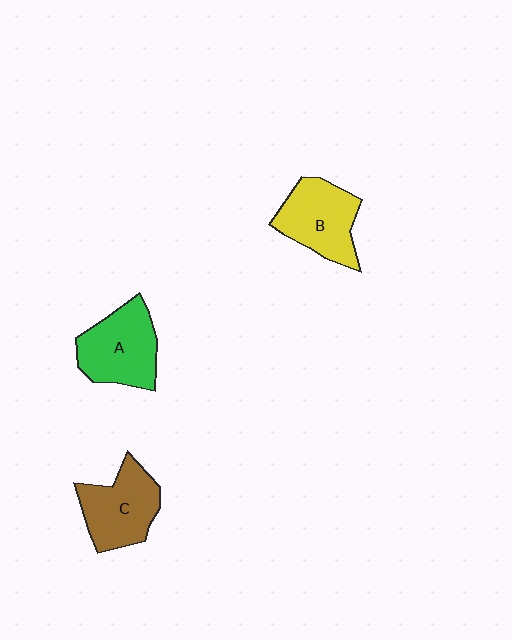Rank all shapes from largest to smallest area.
From largest to smallest: A (green), B (yellow), C (brown).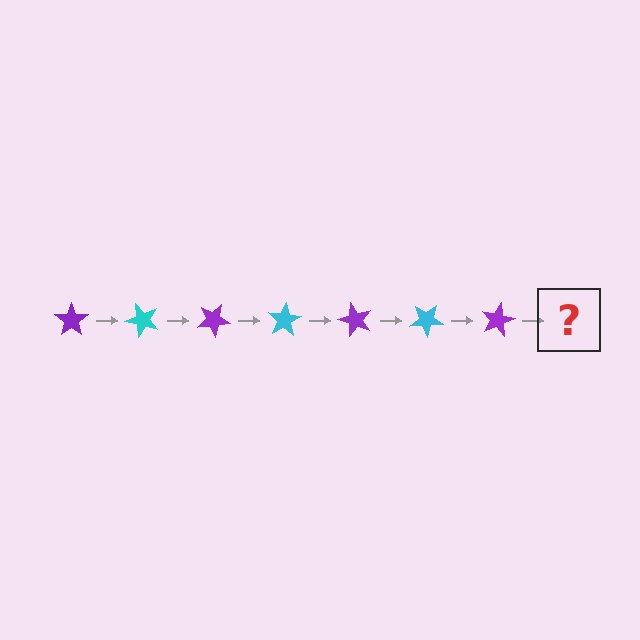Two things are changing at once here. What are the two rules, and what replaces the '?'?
The two rules are that it rotates 50 degrees each step and the color cycles through purple and cyan. The '?' should be a cyan star, rotated 350 degrees from the start.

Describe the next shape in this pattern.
It should be a cyan star, rotated 350 degrees from the start.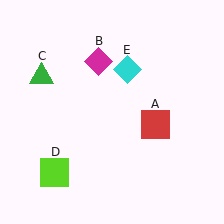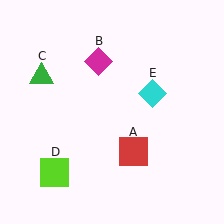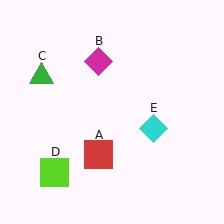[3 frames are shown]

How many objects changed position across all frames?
2 objects changed position: red square (object A), cyan diamond (object E).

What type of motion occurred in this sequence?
The red square (object A), cyan diamond (object E) rotated clockwise around the center of the scene.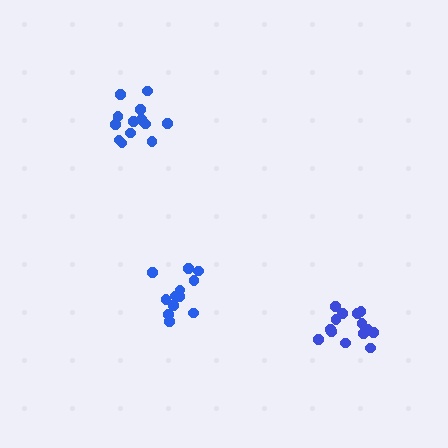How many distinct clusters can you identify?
There are 3 distinct clusters.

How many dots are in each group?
Group 1: 13 dots, Group 2: 13 dots, Group 3: 15 dots (41 total).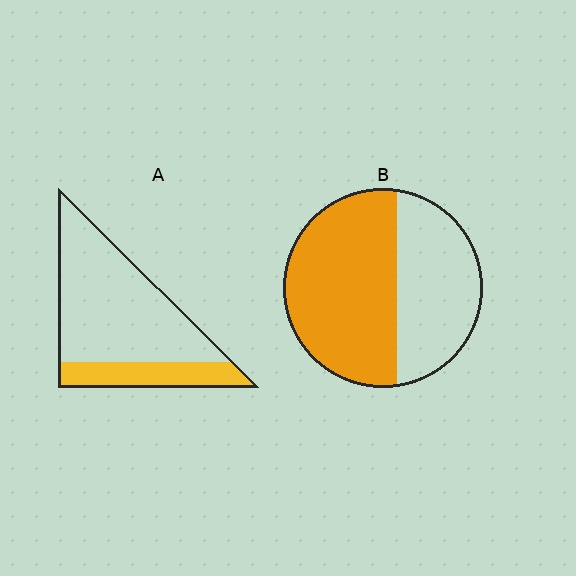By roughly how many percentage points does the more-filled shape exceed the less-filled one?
By roughly 35 percentage points (B over A).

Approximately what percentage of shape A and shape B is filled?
A is approximately 25% and B is approximately 60%.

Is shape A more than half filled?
No.